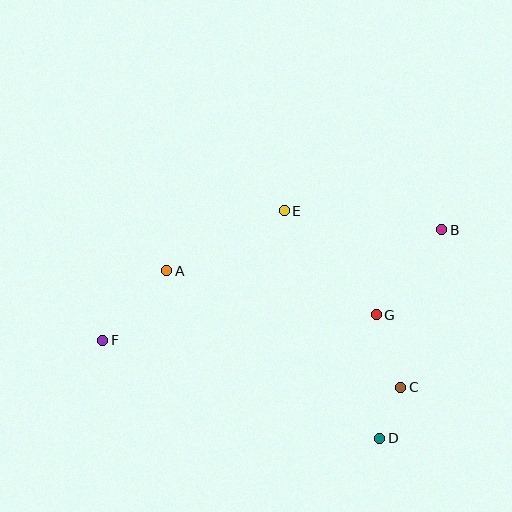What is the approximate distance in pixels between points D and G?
The distance between D and G is approximately 123 pixels.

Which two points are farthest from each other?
Points B and F are farthest from each other.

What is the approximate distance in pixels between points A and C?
The distance between A and C is approximately 262 pixels.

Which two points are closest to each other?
Points C and D are closest to each other.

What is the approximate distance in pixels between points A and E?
The distance between A and E is approximately 132 pixels.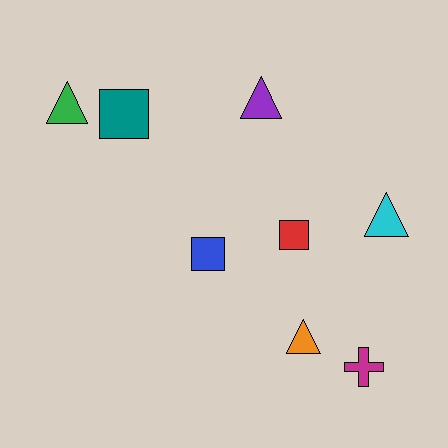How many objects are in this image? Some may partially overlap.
There are 8 objects.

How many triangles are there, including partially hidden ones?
There are 4 triangles.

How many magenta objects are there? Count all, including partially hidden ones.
There is 1 magenta object.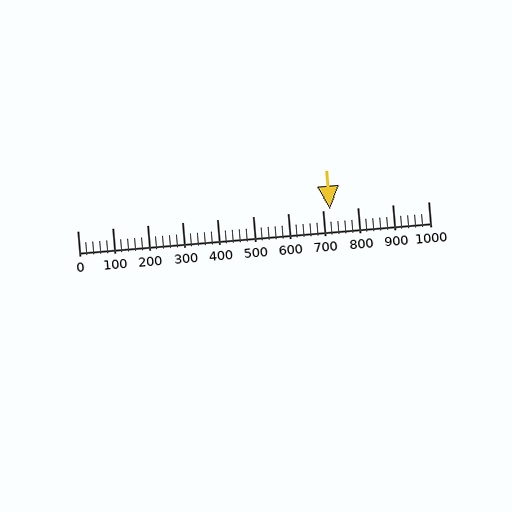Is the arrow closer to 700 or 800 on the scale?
The arrow is closer to 700.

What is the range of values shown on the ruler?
The ruler shows values from 0 to 1000.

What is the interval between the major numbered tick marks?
The major tick marks are spaced 100 units apart.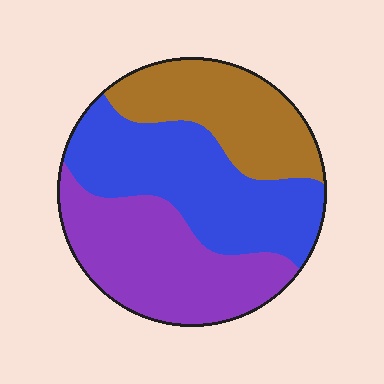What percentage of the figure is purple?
Purple takes up about one third (1/3) of the figure.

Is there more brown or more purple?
Purple.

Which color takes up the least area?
Brown, at roughly 25%.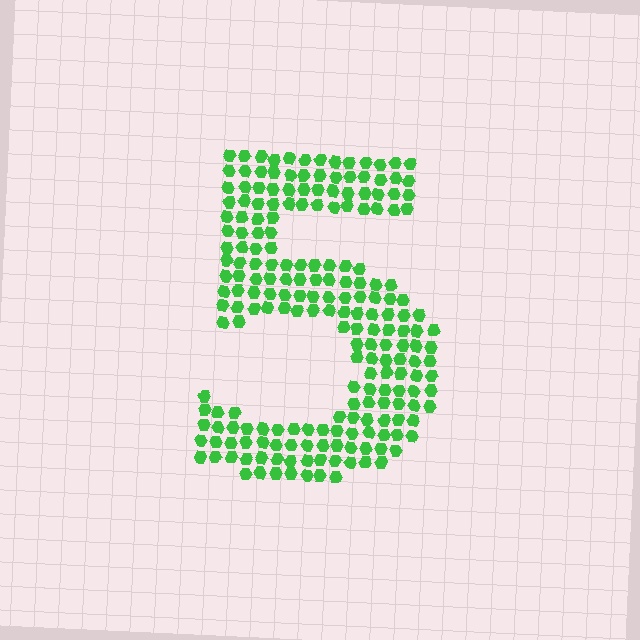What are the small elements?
The small elements are hexagons.